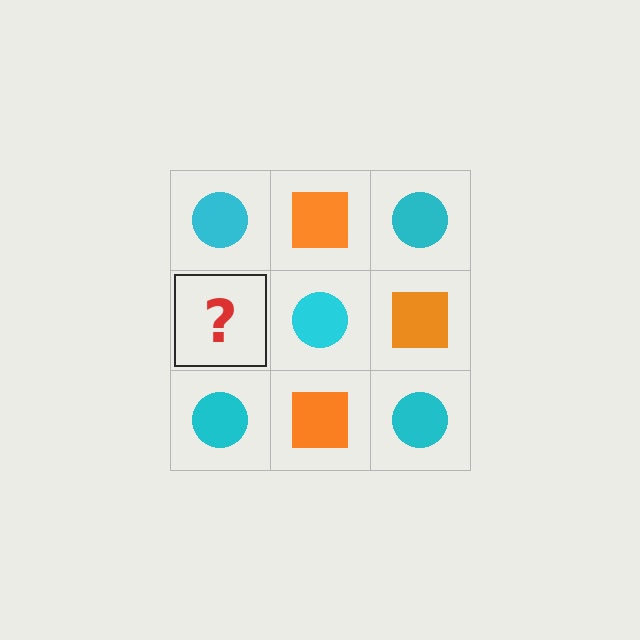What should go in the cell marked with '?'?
The missing cell should contain an orange square.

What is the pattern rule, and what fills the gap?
The rule is that it alternates cyan circle and orange square in a checkerboard pattern. The gap should be filled with an orange square.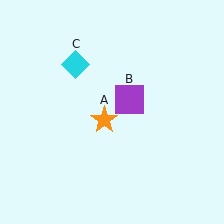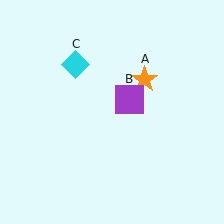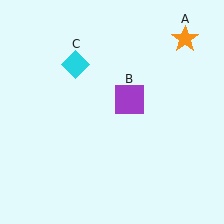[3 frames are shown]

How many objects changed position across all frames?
1 object changed position: orange star (object A).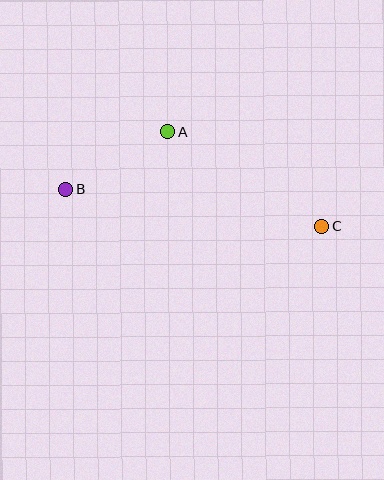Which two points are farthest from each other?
Points B and C are farthest from each other.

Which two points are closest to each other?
Points A and B are closest to each other.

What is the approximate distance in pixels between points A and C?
The distance between A and C is approximately 180 pixels.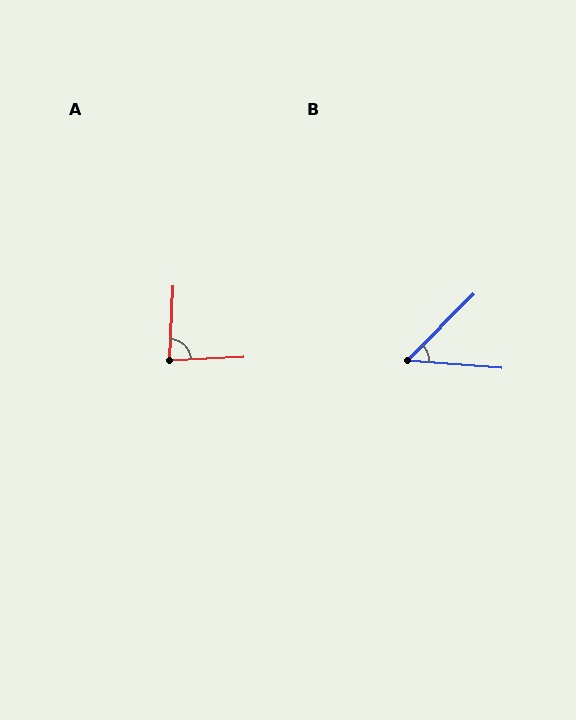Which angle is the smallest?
B, at approximately 50 degrees.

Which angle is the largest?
A, at approximately 85 degrees.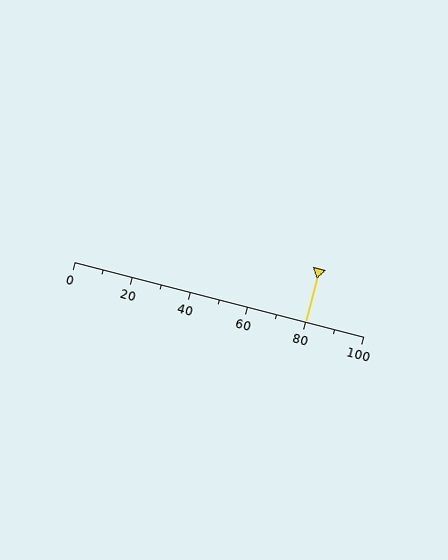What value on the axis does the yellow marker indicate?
The marker indicates approximately 80.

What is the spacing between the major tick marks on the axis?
The major ticks are spaced 20 apart.